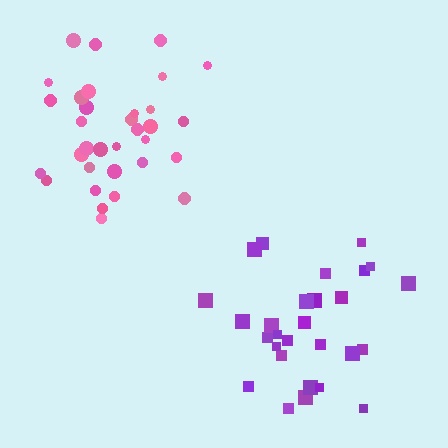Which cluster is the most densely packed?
Pink.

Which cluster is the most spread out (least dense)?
Purple.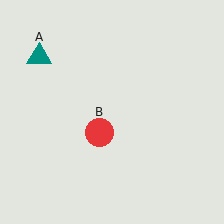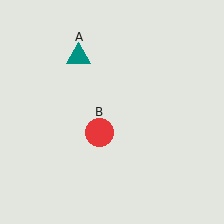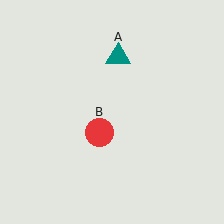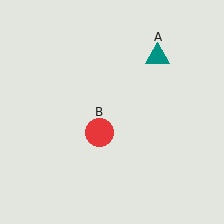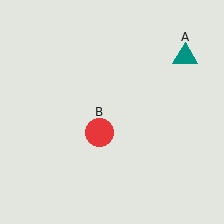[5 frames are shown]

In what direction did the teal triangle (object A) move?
The teal triangle (object A) moved right.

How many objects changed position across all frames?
1 object changed position: teal triangle (object A).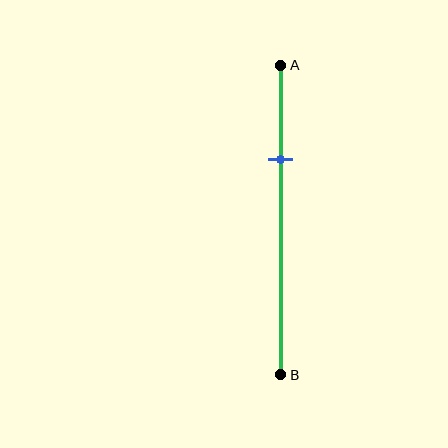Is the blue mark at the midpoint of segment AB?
No, the mark is at about 30% from A, not at the 50% midpoint.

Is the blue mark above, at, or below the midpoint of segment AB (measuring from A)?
The blue mark is above the midpoint of segment AB.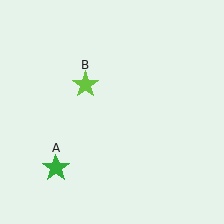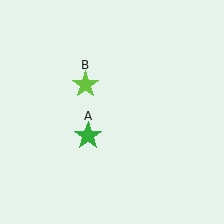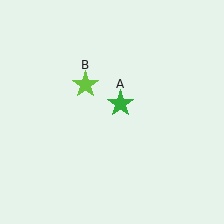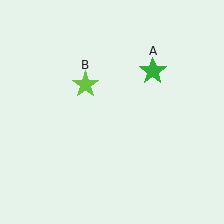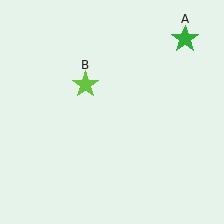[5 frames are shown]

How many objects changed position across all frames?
1 object changed position: green star (object A).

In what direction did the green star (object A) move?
The green star (object A) moved up and to the right.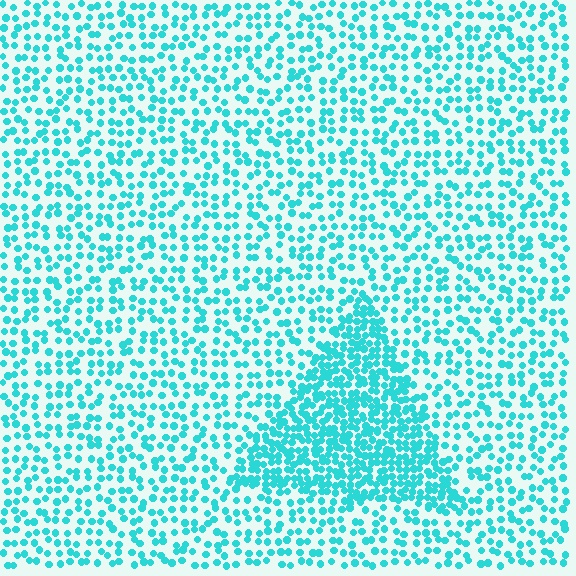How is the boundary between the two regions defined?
The boundary is defined by a change in element density (approximately 2.2x ratio). All elements are the same color, size, and shape.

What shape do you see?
I see a triangle.